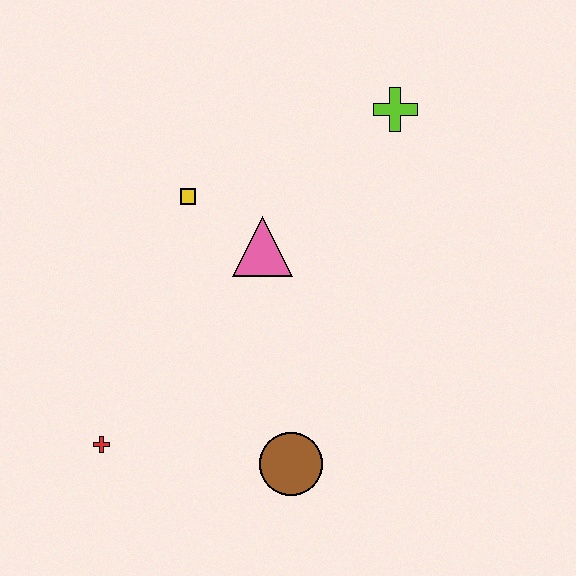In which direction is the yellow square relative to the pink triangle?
The yellow square is to the left of the pink triangle.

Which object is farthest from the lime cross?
The red cross is farthest from the lime cross.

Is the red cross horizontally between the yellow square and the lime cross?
No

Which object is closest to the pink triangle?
The yellow square is closest to the pink triangle.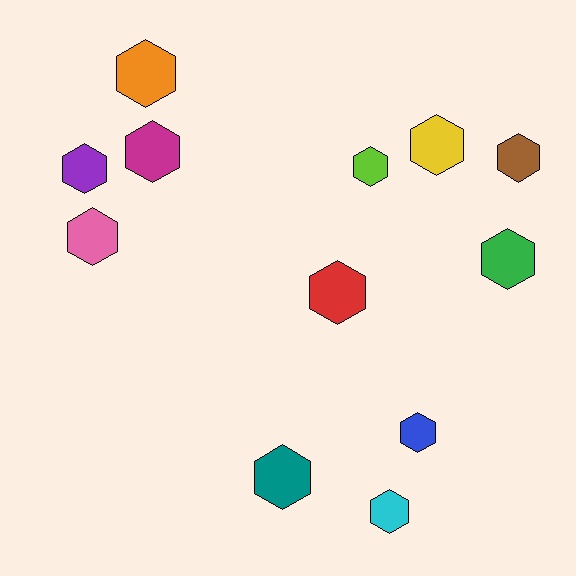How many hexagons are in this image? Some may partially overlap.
There are 12 hexagons.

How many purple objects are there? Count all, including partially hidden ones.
There is 1 purple object.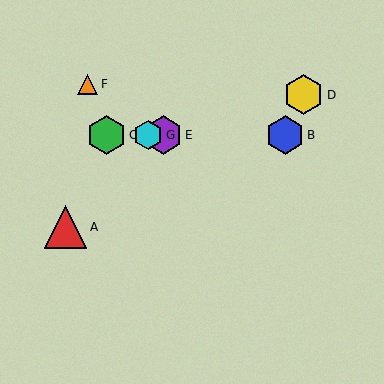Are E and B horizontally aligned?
Yes, both are at y≈135.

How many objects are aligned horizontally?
4 objects (B, C, E, G) are aligned horizontally.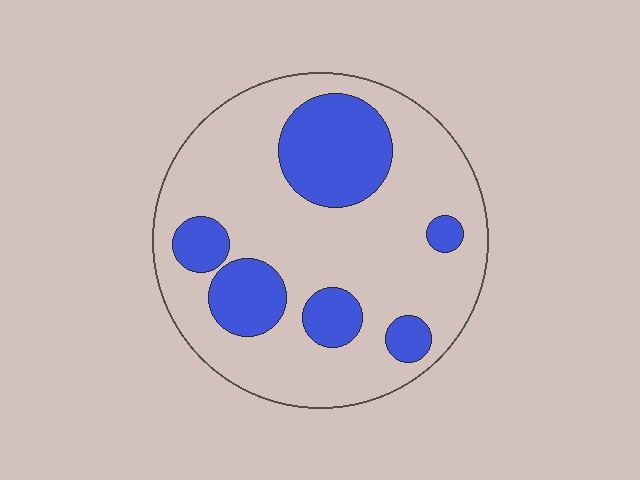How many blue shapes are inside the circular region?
6.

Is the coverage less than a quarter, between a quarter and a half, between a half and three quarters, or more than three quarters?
Between a quarter and a half.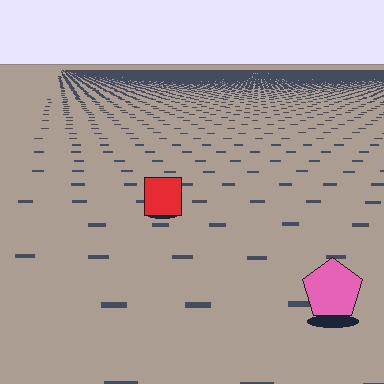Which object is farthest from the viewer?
The red square is farthest from the viewer. It appears smaller and the ground texture around it is denser.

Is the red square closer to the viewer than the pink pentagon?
No. The pink pentagon is closer — you can tell from the texture gradient: the ground texture is coarser near it.